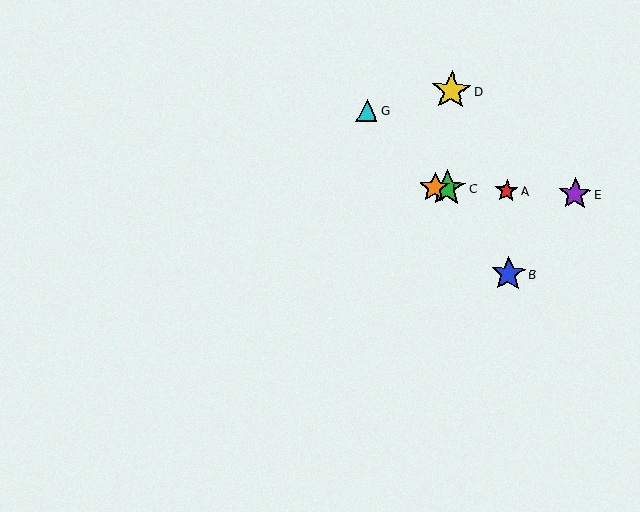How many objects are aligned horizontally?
4 objects (A, C, E, F) are aligned horizontally.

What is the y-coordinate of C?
Object C is at y≈188.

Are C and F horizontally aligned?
Yes, both are at y≈188.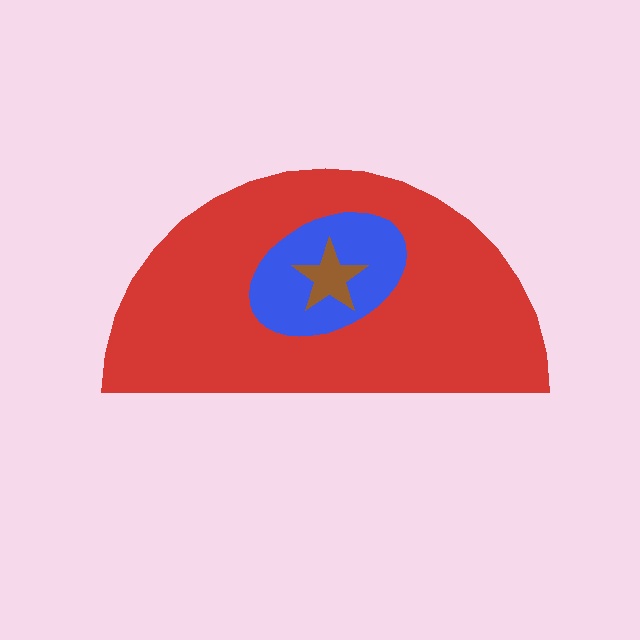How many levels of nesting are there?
3.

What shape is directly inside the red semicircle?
The blue ellipse.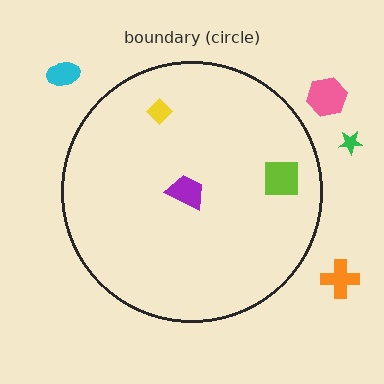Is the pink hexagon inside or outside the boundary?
Outside.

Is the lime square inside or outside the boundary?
Inside.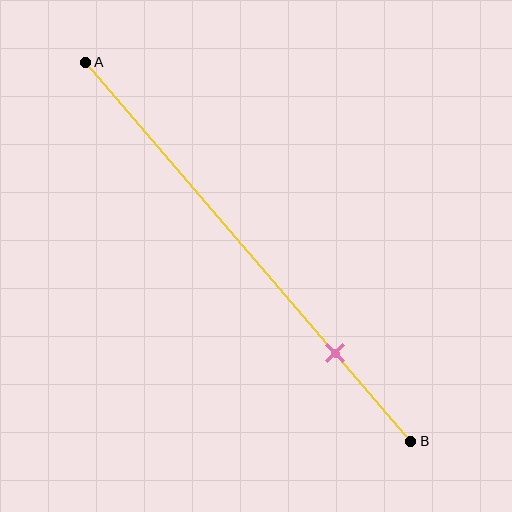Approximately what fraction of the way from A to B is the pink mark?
The pink mark is approximately 75% of the way from A to B.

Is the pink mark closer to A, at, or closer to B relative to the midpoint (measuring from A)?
The pink mark is closer to point B than the midpoint of segment AB.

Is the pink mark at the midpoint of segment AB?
No, the mark is at about 75% from A, not at the 50% midpoint.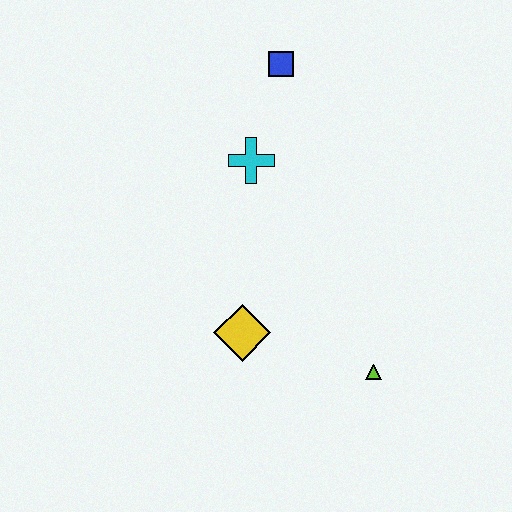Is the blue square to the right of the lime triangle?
No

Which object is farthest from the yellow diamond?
The blue square is farthest from the yellow diamond.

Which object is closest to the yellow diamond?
The lime triangle is closest to the yellow diamond.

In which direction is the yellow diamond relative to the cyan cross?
The yellow diamond is below the cyan cross.